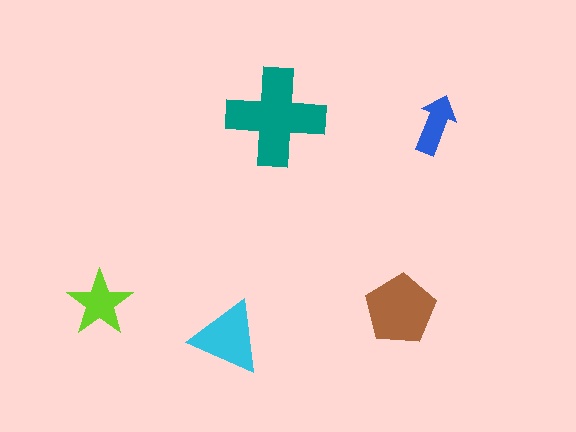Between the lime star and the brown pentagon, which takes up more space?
The brown pentagon.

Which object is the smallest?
The blue arrow.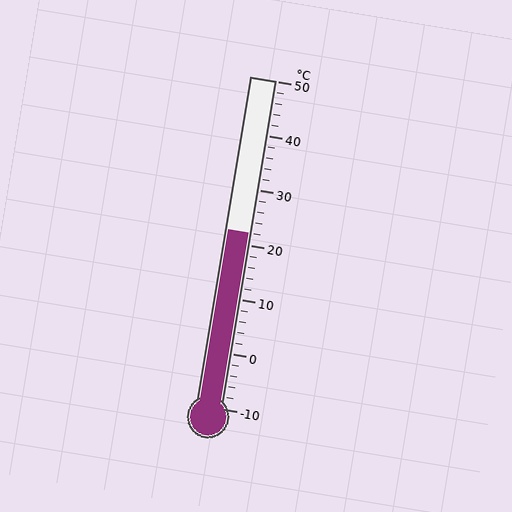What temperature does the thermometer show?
The thermometer shows approximately 22°C.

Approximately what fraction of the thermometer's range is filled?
The thermometer is filled to approximately 55% of its range.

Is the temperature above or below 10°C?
The temperature is above 10°C.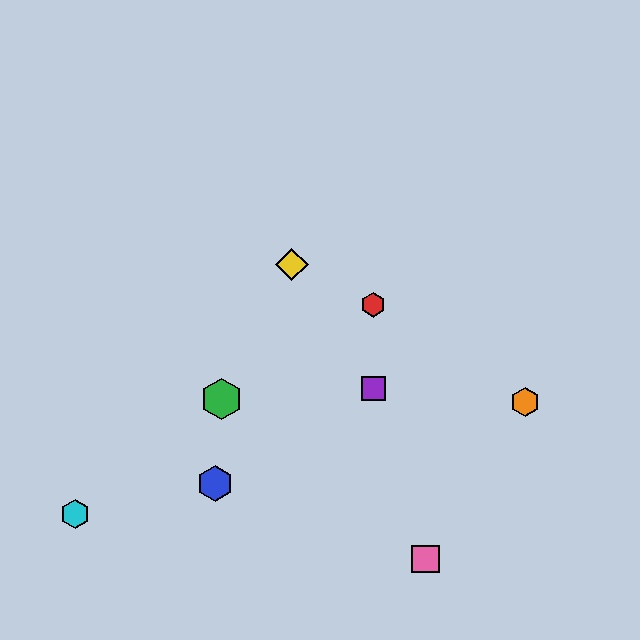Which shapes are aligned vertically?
The red hexagon, the purple square are aligned vertically.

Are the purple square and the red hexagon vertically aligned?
Yes, both are at x≈373.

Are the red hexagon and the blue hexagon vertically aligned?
No, the red hexagon is at x≈373 and the blue hexagon is at x≈215.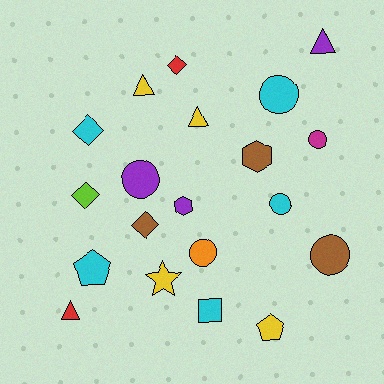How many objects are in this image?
There are 20 objects.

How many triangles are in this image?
There are 4 triangles.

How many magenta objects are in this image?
There is 1 magenta object.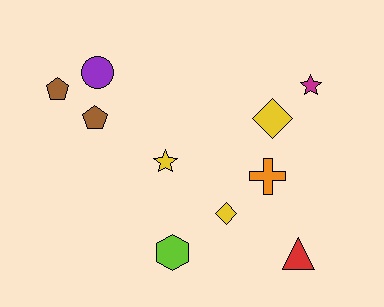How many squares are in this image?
There are no squares.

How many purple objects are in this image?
There is 1 purple object.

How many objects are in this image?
There are 10 objects.